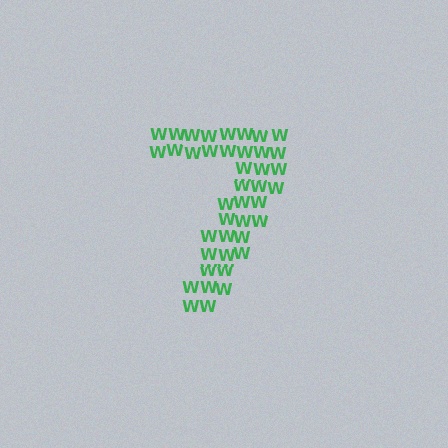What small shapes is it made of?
It is made of small letter W's.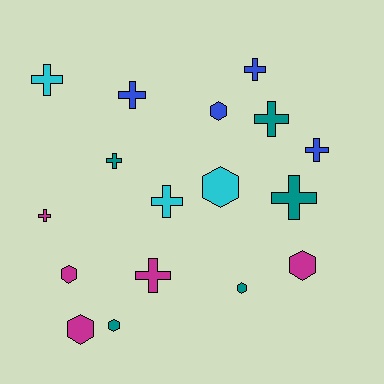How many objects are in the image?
There are 17 objects.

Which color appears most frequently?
Teal, with 5 objects.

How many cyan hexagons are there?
There is 1 cyan hexagon.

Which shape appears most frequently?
Cross, with 10 objects.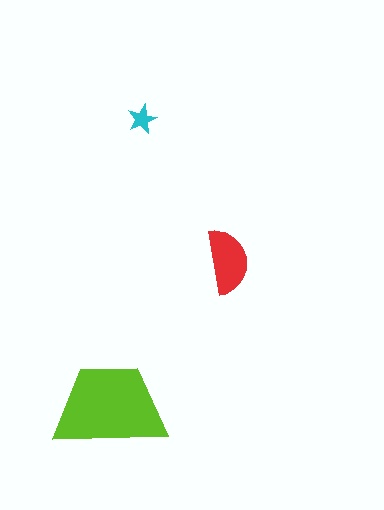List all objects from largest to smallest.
The lime trapezoid, the red semicircle, the cyan star.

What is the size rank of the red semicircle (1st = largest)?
2nd.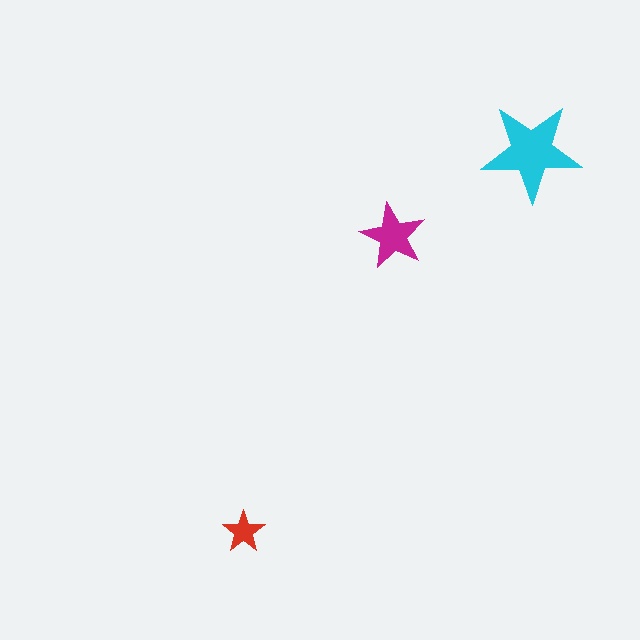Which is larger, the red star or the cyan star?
The cyan one.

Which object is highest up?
The cyan star is topmost.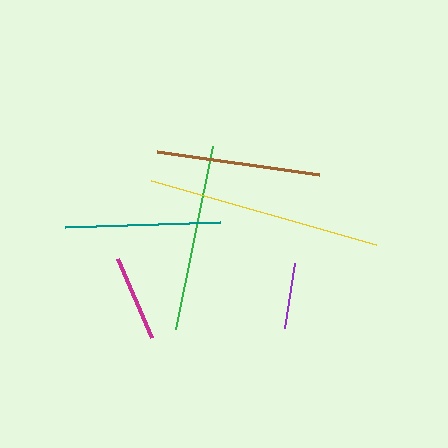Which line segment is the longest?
The yellow line is the longest at approximately 234 pixels.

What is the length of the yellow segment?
The yellow segment is approximately 234 pixels long.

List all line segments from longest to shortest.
From longest to shortest: yellow, green, brown, teal, magenta, purple.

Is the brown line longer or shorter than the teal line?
The brown line is longer than the teal line.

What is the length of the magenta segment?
The magenta segment is approximately 86 pixels long.